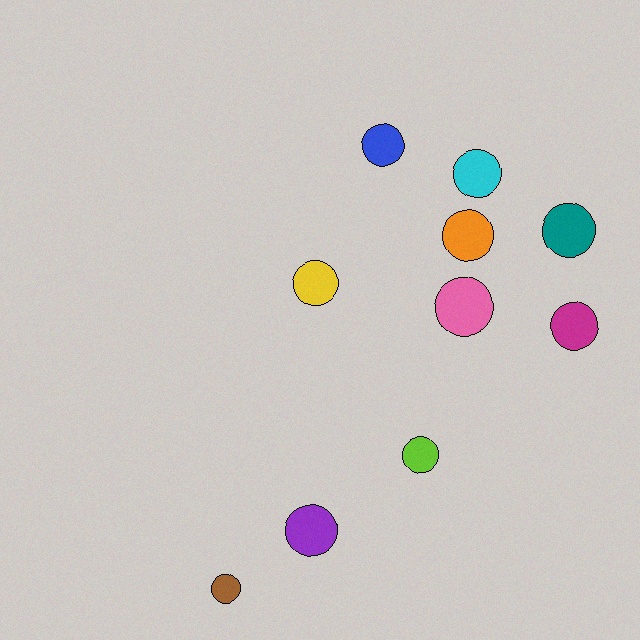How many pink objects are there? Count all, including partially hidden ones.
There is 1 pink object.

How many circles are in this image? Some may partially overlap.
There are 10 circles.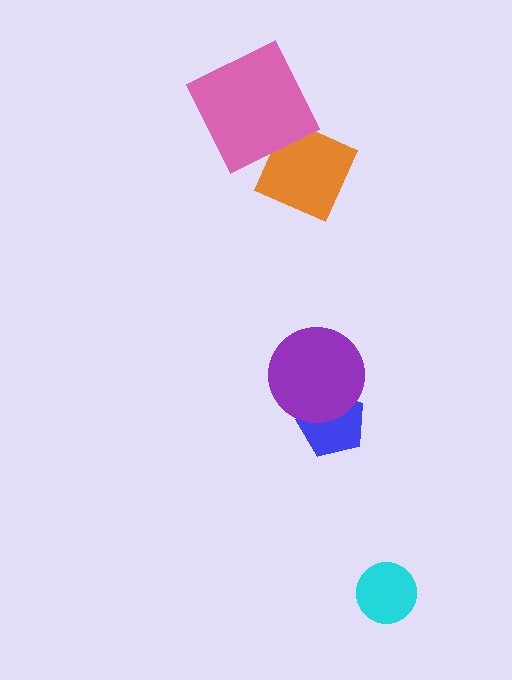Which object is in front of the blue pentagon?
The purple circle is in front of the blue pentagon.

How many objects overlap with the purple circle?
1 object overlaps with the purple circle.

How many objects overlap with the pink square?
0 objects overlap with the pink square.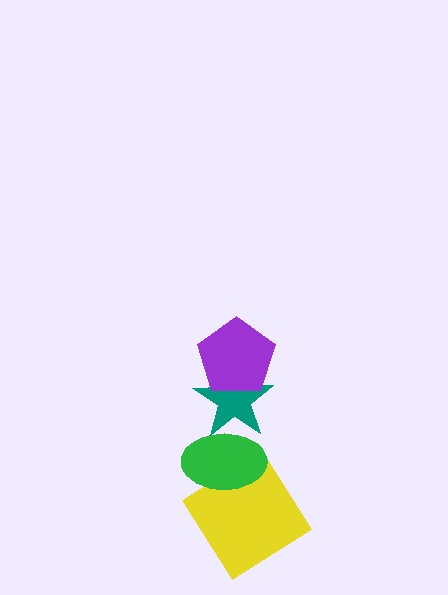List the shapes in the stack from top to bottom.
From top to bottom: the purple pentagon, the teal star, the green ellipse, the yellow diamond.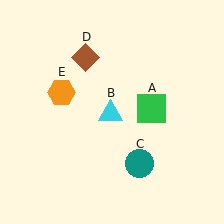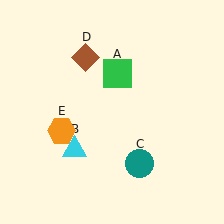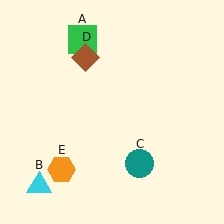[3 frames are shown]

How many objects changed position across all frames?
3 objects changed position: green square (object A), cyan triangle (object B), orange hexagon (object E).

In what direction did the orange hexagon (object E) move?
The orange hexagon (object E) moved down.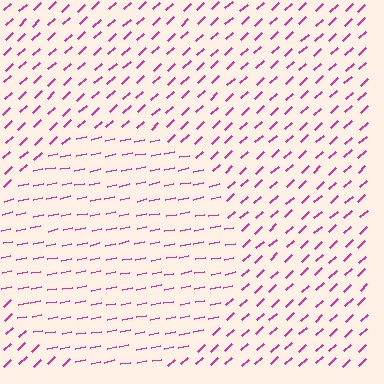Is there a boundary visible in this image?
Yes, there is a texture boundary formed by a change in line orientation.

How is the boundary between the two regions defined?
The boundary is defined purely by a change in line orientation (approximately 31 degrees difference). All lines are the same color and thickness.